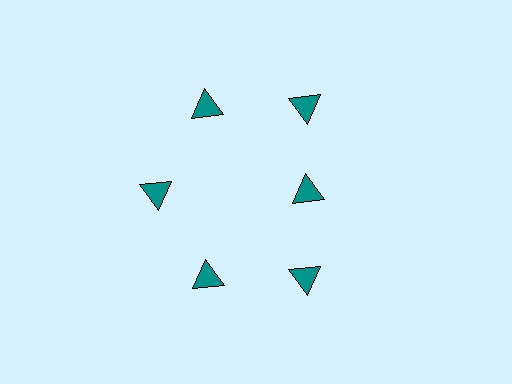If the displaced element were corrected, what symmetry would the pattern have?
It would have 6-fold rotational symmetry — the pattern would map onto itself every 60 degrees.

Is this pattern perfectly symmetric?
No. The 6 teal triangles are arranged in a ring, but one element near the 3 o'clock position is pulled inward toward the center, breaking the 6-fold rotational symmetry.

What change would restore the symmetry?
The symmetry would be restored by moving it outward, back onto the ring so that all 6 triangles sit at equal angles and equal distance from the center.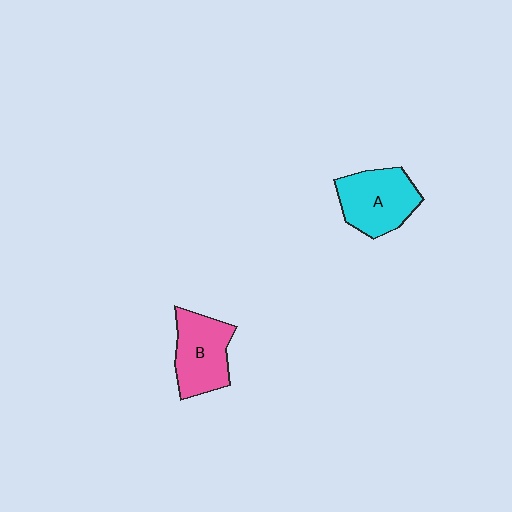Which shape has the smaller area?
Shape B (pink).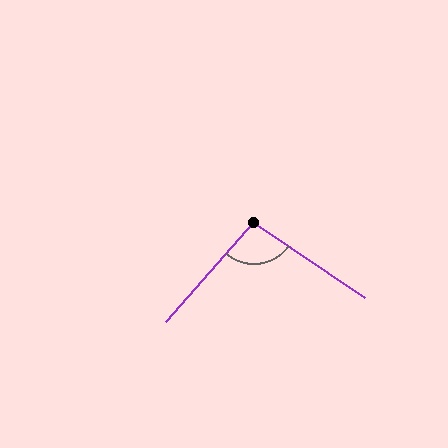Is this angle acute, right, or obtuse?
It is obtuse.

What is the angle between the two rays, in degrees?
Approximately 98 degrees.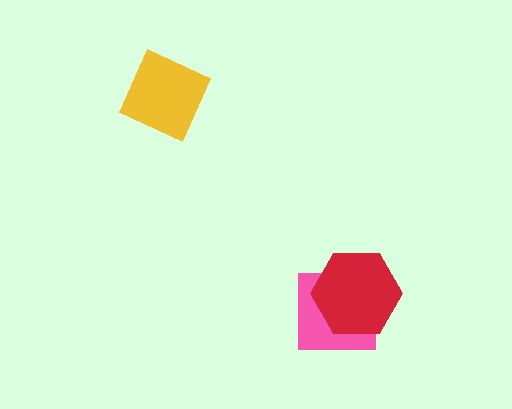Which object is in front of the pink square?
The red hexagon is in front of the pink square.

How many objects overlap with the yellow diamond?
0 objects overlap with the yellow diamond.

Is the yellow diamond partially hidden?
No, no other shape covers it.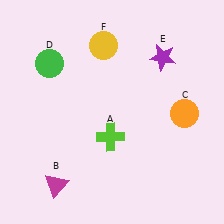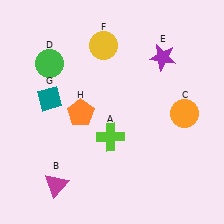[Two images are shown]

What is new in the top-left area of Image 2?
A teal diamond (G) was added in the top-left area of Image 2.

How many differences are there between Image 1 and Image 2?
There are 2 differences between the two images.